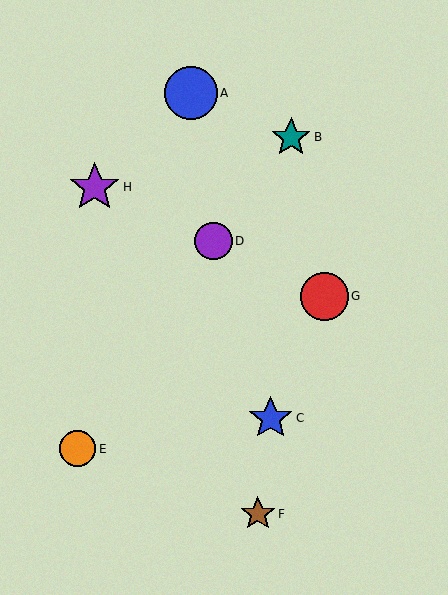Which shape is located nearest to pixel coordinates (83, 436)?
The orange circle (labeled E) at (78, 449) is nearest to that location.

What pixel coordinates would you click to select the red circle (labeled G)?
Click at (324, 296) to select the red circle G.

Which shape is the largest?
The blue circle (labeled A) is the largest.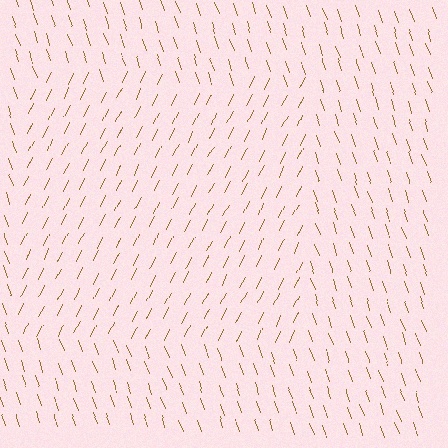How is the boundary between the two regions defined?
The boundary is defined purely by a change in line orientation (approximately 45 degrees difference). All lines are the same color and thickness.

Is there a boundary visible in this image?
Yes, there is a texture boundary formed by a change in line orientation.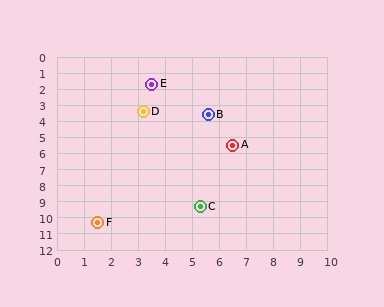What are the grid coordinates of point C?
Point C is at approximately (5.3, 9.3).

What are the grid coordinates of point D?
Point D is at approximately (3.2, 3.4).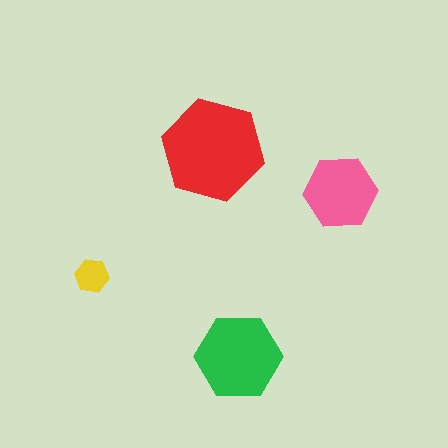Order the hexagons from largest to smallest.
the red one, the green one, the pink one, the yellow one.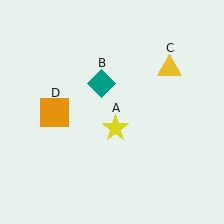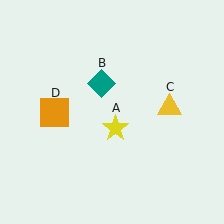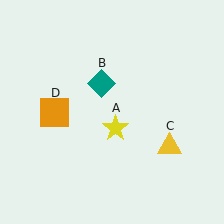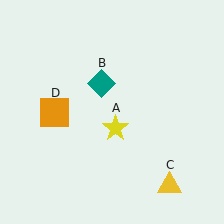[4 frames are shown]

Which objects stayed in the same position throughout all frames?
Yellow star (object A) and teal diamond (object B) and orange square (object D) remained stationary.